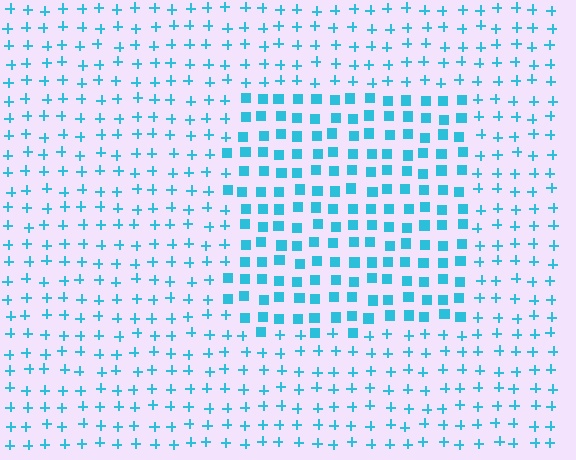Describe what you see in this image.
The image is filled with small cyan elements arranged in a uniform grid. A rectangle-shaped region contains squares, while the surrounding area contains plus signs. The boundary is defined purely by the change in element shape.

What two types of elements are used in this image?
The image uses squares inside the rectangle region and plus signs outside it.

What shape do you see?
I see a rectangle.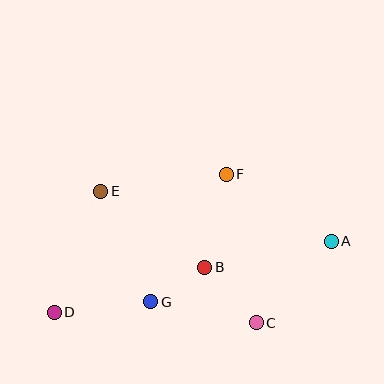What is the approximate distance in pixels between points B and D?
The distance between B and D is approximately 157 pixels.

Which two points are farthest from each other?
Points A and D are farthest from each other.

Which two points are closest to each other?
Points B and G are closest to each other.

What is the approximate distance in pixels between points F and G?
The distance between F and G is approximately 148 pixels.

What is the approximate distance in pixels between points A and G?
The distance between A and G is approximately 190 pixels.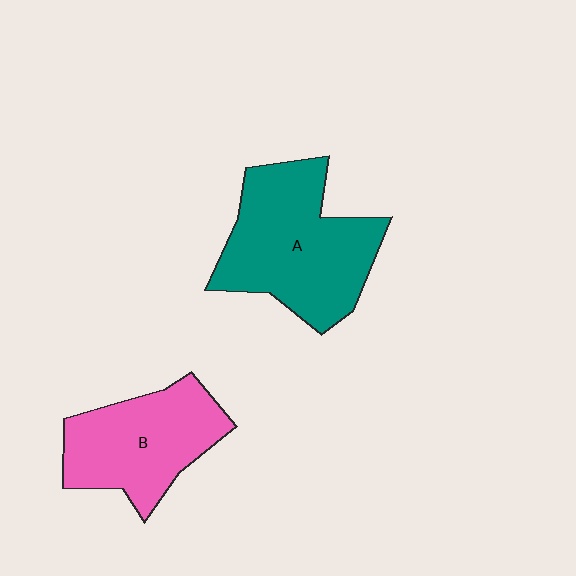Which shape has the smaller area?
Shape B (pink).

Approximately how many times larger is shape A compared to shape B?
Approximately 1.3 times.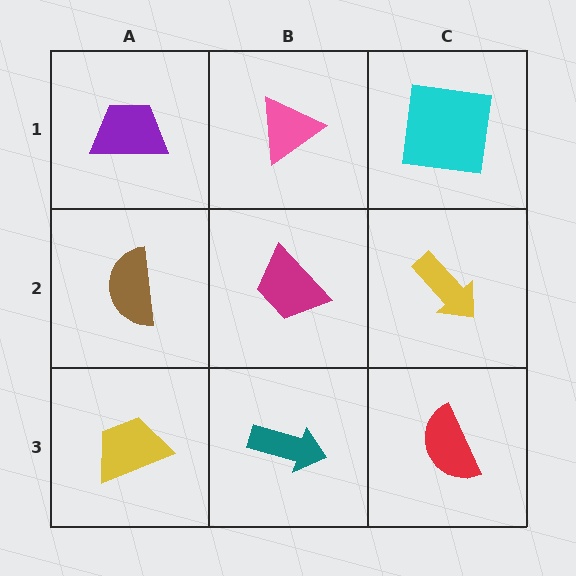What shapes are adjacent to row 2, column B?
A pink triangle (row 1, column B), a teal arrow (row 3, column B), a brown semicircle (row 2, column A), a yellow arrow (row 2, column C).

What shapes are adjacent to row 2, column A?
A purple trapezoid (row 1, column A), a yellow trapezoid (row 3, column A), a magenta trapezoid (row 2, column B).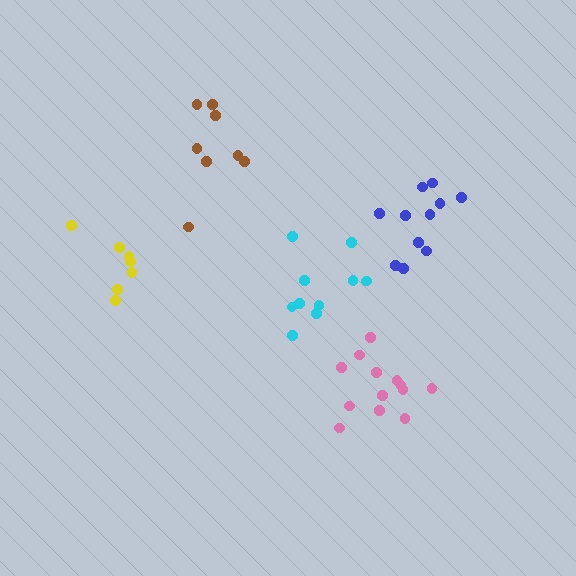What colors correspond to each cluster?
The clusters are colored: yellow, blue, cyan, pink, brown.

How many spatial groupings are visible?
There are 5 spatial groupings.